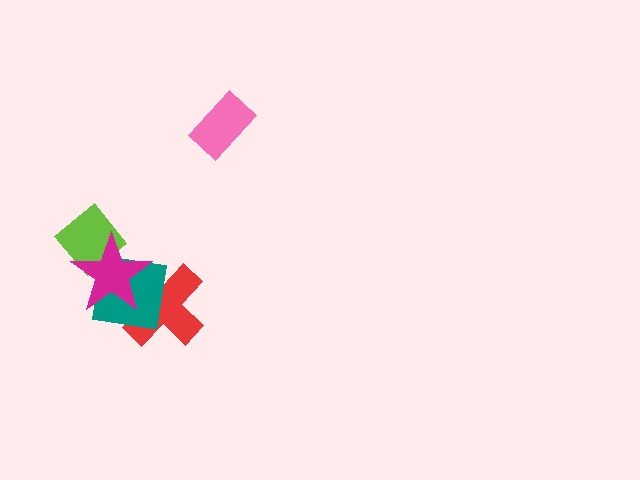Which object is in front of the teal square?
The magenta star is in front of the teal square.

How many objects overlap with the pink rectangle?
0 objects overlap with the pink rectangle.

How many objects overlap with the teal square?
2 objects overlap with the teal square.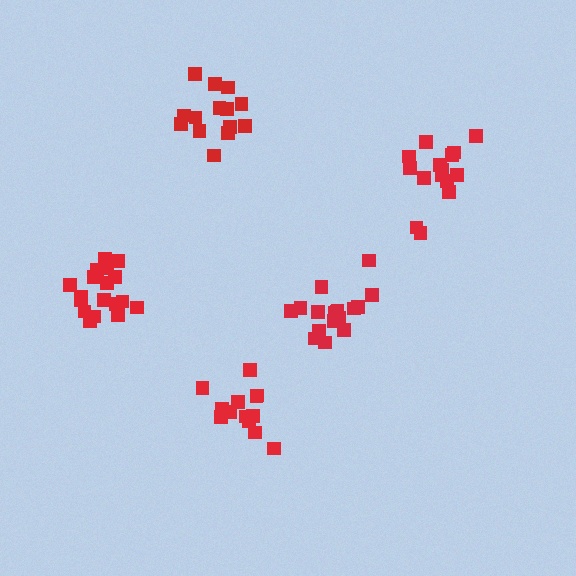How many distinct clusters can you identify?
There are 5 distinct clusters.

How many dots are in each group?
Group 1: 15 dots, Group 2: 14 dots, Group 3: 17 dots, Group 4: 19 dots, Group 5: 14 dots (79 total).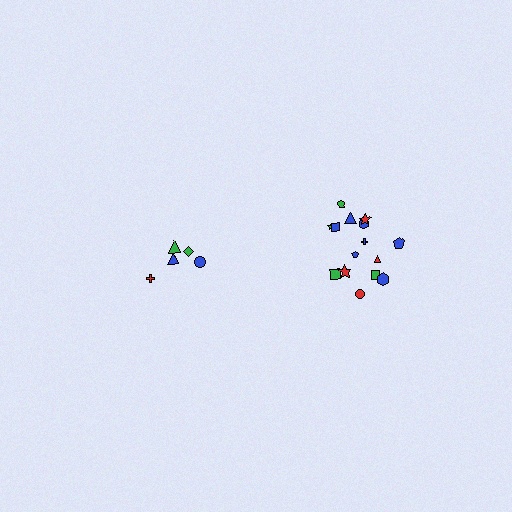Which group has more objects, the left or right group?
The right group.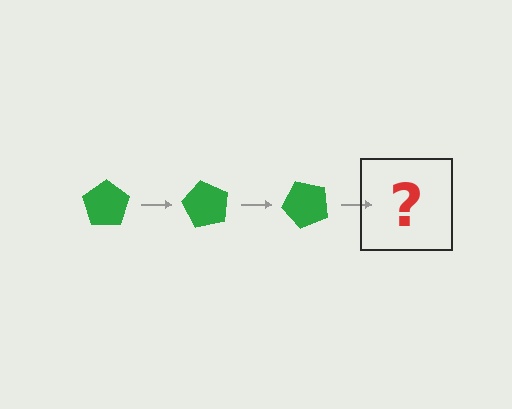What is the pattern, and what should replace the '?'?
The pattern is that the pentagon rotates 60 degrees each step. The '?' should be a green pentagon rotated 180 degrees.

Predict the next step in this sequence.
The next step is a green pentagon rotated 180 degrees.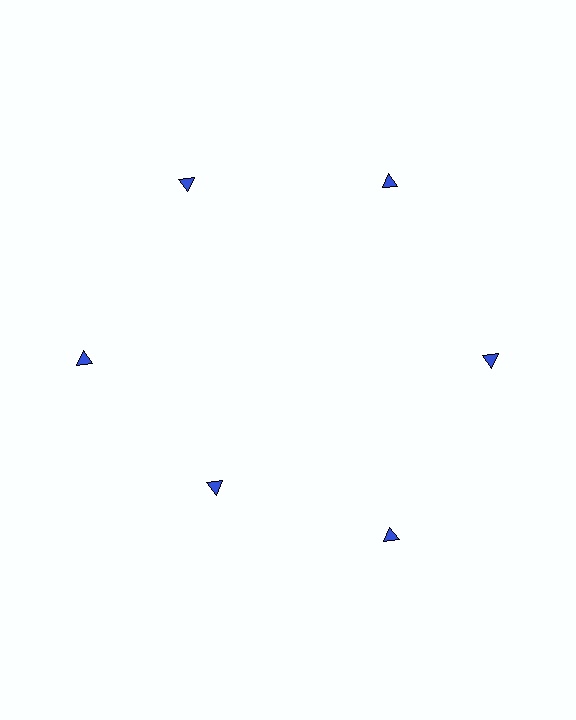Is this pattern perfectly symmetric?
No. The 6 blue triangles are arranged in a ring, but one element near the 7 o'clock position is pulled inward toward the center, breaking the 6-fold rotational symmetry.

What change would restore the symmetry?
The symmetry would be restored by moving it outward, back onto the ring so that all 6 triangles sit at equal angles and equal distance from the center.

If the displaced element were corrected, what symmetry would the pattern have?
It would have 6-fold rotational symmetry — the pattern would map onto itself every 60 degrees.